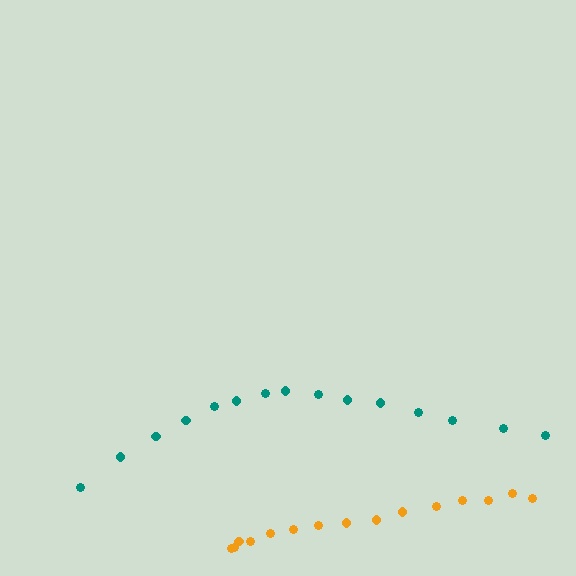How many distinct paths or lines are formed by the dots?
There are 2 distinct paths.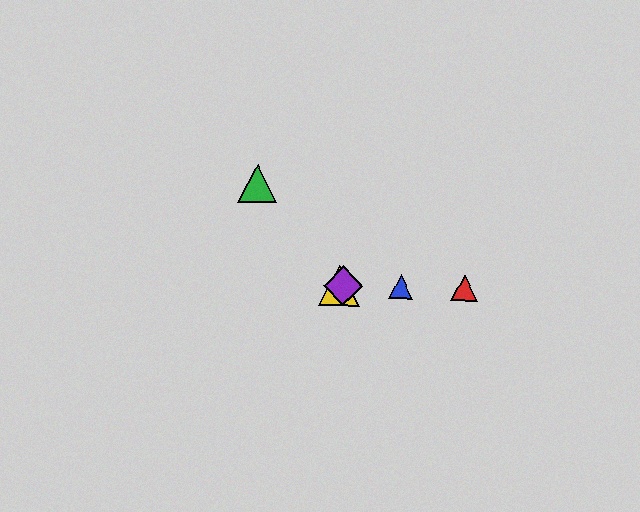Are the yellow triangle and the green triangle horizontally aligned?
No, the yellow triangle is at y≈286 and the green triangle is at y≈183.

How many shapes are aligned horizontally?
4 shapes (the red triangle, the blue triangle, the yellow triangle, the purple diamond) are aligned horizontally.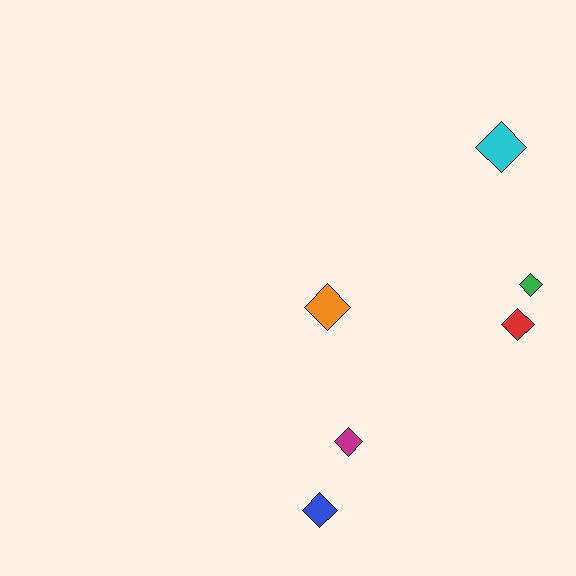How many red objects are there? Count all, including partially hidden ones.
There is 1 red object.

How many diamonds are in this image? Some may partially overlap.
There are 6 diamonds.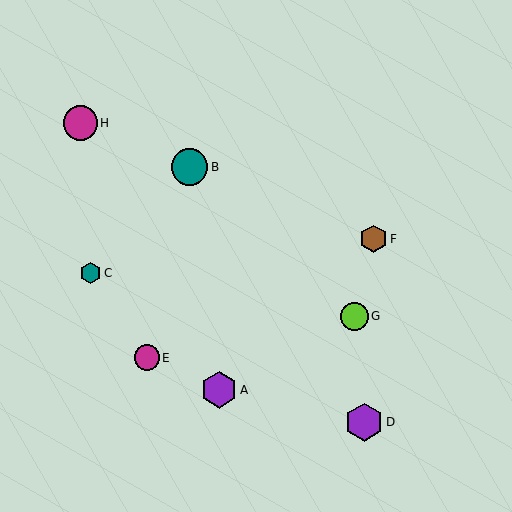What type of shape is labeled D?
Shape D is a purple hexagon.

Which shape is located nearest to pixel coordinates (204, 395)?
The purple hexagon (labeled A) at (219, 390) is nearest to that location.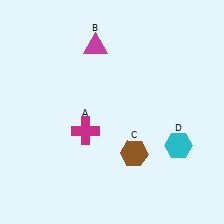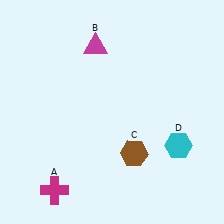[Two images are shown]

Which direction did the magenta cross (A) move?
The magenta cross (A) moved down.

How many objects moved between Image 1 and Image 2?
1 object moved between the two images.